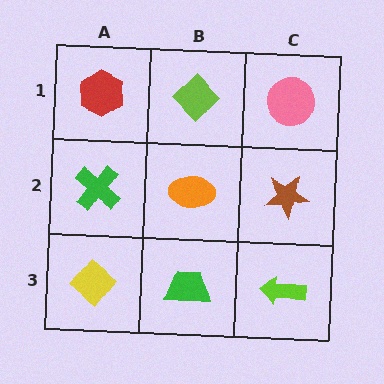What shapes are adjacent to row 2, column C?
A pink circle (row 1, column C), a lime arrow (row 3, column C), an orange ellipse (row 2, column B).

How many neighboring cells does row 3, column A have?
2.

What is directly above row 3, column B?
An orange ellipse.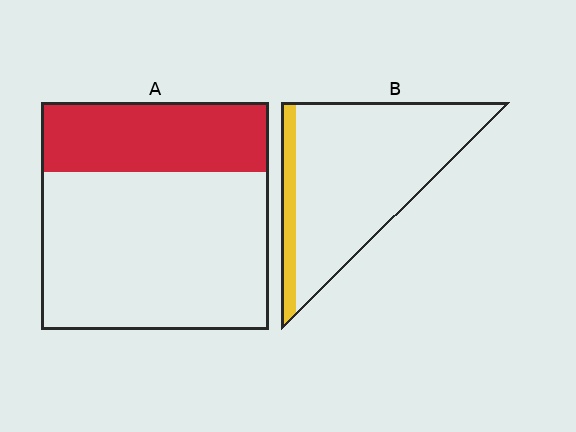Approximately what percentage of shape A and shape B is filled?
A is approximately 30% and B is approximately 15%.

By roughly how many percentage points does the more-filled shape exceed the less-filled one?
By roughly 20 percentage points (A over B).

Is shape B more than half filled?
No.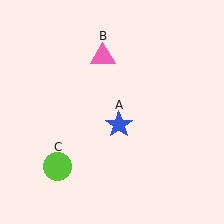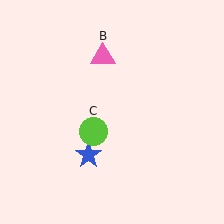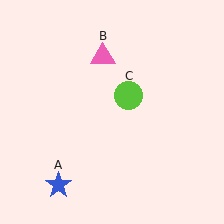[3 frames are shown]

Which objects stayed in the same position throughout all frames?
Pink triangle (object B) remained stationary.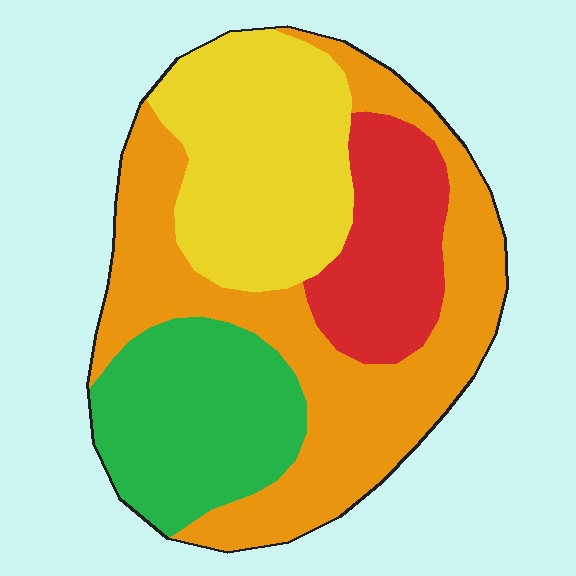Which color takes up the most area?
Orange, at roughly 40%.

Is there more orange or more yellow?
Orange.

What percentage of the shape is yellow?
Yellow covers 25% of the shape.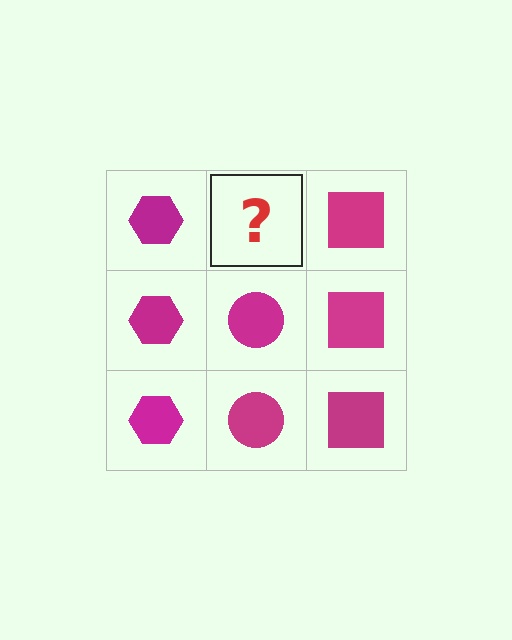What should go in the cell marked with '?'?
The missing cell should contain a magenta circle.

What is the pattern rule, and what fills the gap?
The rule is that each column has a consistent shape. The gap should be filled with a magenta circle.